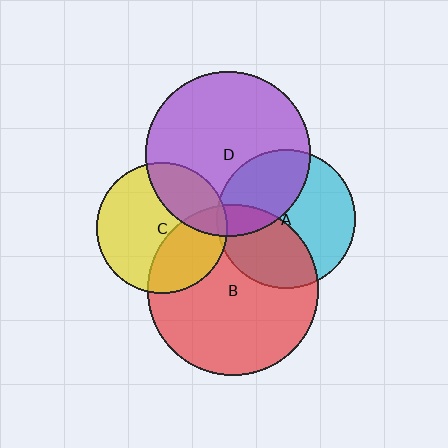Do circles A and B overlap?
Yes.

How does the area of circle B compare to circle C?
Approximately 1.7 times.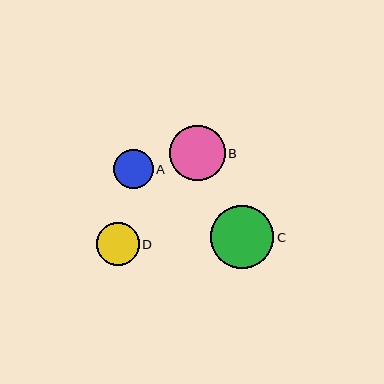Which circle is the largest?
Circle C is the largest with a size of approximately 63 pixels.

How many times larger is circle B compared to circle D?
Circle B is approximately 1.3 times the size of circle D.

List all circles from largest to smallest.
From largest to smallest: C, B, D, A.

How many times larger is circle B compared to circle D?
Circle B is approximately 1.3 times the size of circle D.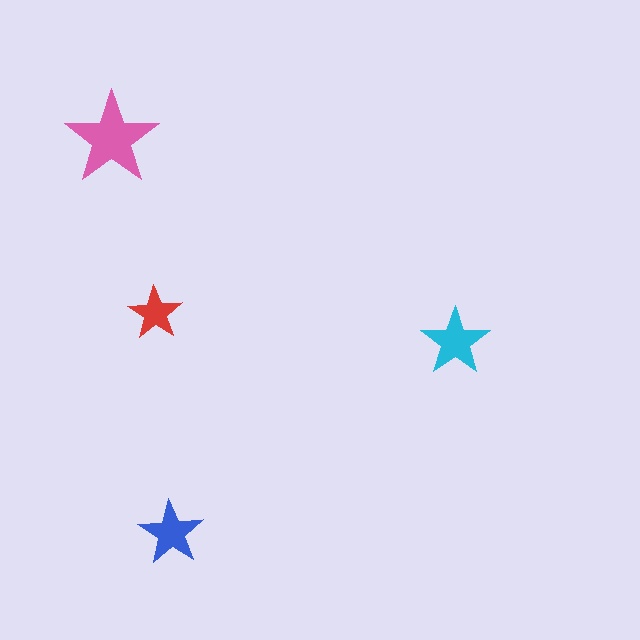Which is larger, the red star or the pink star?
The pink one.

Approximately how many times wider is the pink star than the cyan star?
About 1.5 times wider.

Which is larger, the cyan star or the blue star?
The cyan one.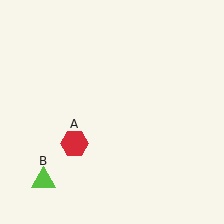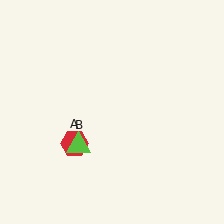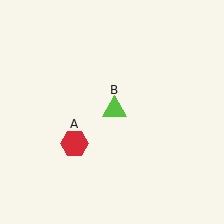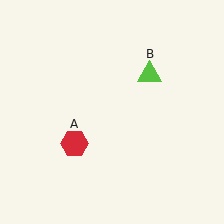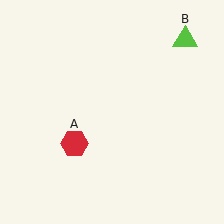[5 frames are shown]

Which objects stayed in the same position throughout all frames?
Red hexagon (object A) remained stationary.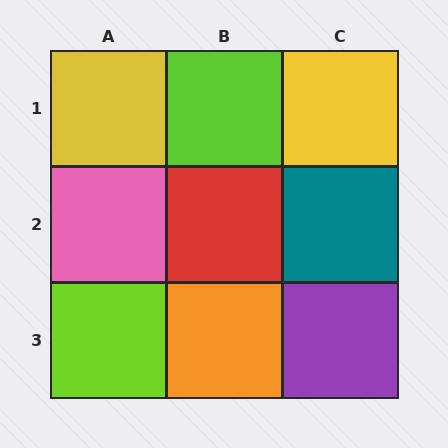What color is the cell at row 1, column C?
Yellow.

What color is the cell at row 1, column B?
Lime.